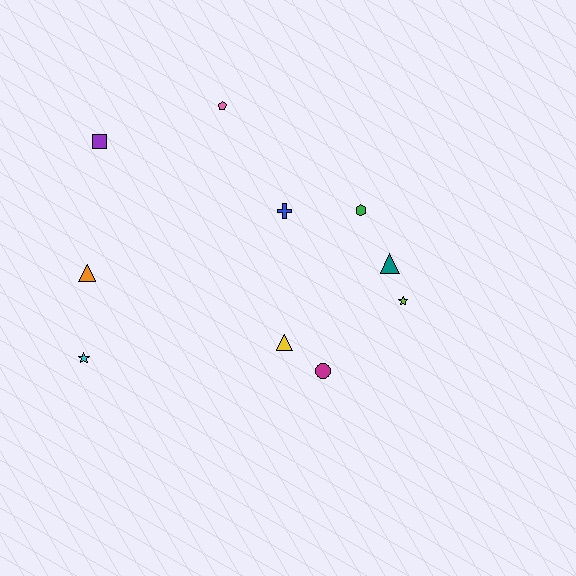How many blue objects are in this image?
There is 1 blue object.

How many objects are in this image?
There are 10 objects.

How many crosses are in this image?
There is 1 cross.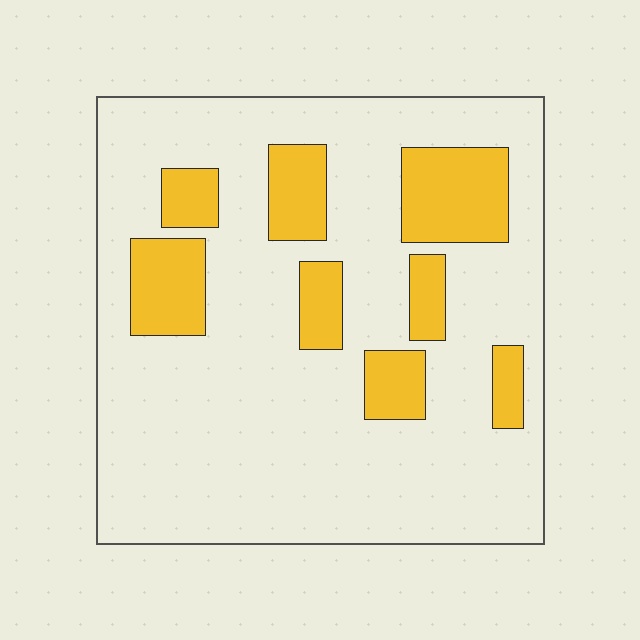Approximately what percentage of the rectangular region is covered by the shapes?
Approximately 20%.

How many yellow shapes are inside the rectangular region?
8.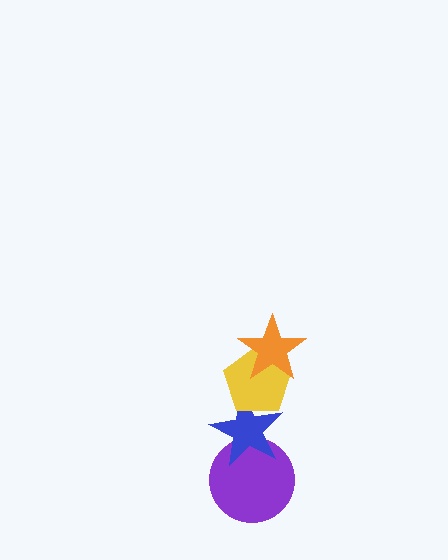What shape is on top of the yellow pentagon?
The orange star is on top of the yellow pentagon.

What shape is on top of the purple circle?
The blue star is on top of the purple circle.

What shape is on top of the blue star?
The yellow pentagon is on top of the blue star.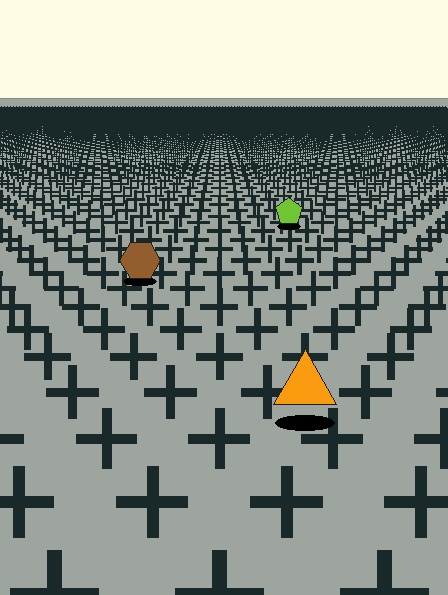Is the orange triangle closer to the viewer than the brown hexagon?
Yes. The orange triangle is closer — you can tell from the texture gradient: the ground texture is coarser near it.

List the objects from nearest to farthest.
From nearest to farthest: the orange triangle, the brown hexagon, the lime pentagon.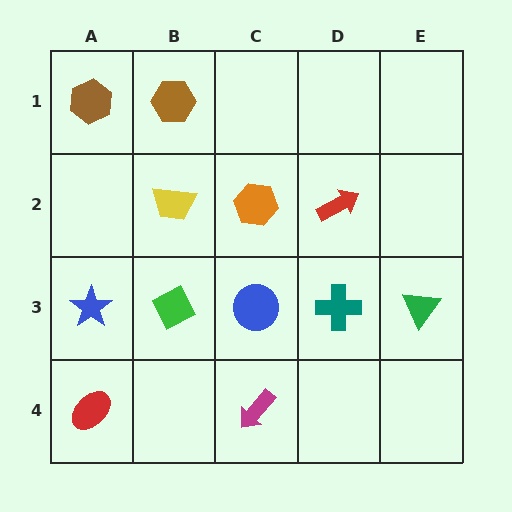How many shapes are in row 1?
2 shapes.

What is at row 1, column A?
A brown hexagon.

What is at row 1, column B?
A brown hexagon.